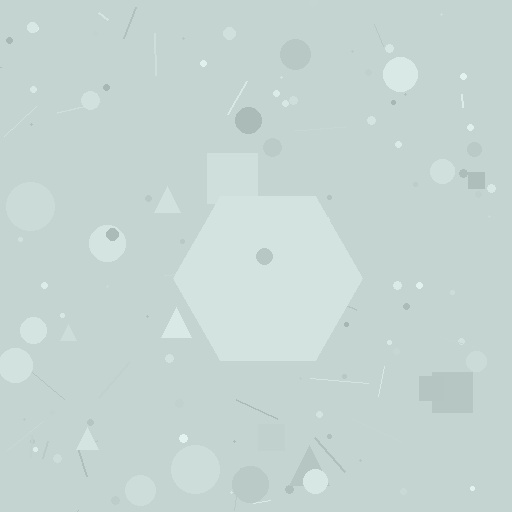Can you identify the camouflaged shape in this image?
The camouflaged shape is a hexagon.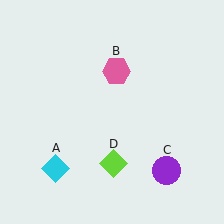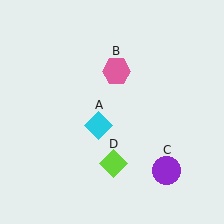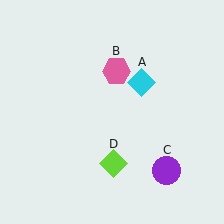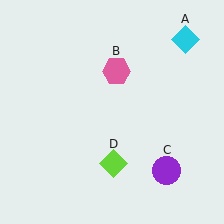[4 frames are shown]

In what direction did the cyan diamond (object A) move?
The cyan diamond (object A) moved up and to the right.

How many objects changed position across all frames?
1 object changed position: cyan diamond (object A).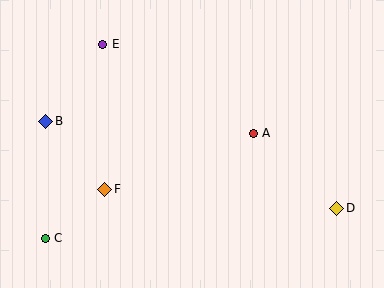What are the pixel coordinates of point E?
Point E is at (103, 44).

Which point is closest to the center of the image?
Point A at (253, 133) is closest to the center.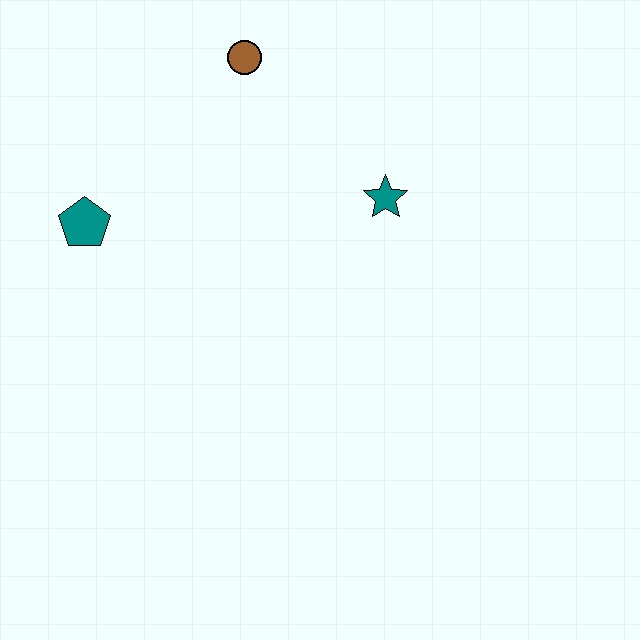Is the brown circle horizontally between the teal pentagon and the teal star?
Yes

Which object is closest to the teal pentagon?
The brown circle is closest to the teal pentagon.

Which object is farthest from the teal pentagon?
The teal star is farthest from the teal pentagon.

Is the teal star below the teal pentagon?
No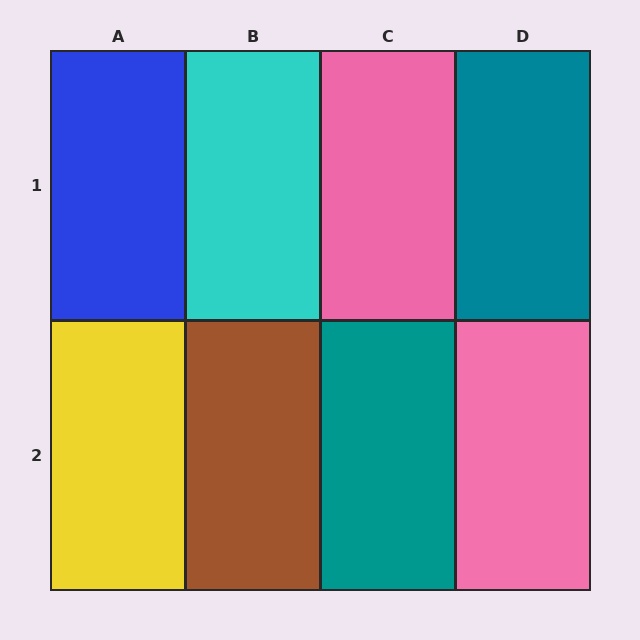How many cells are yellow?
1 cell is yellow.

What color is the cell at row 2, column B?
Brown.